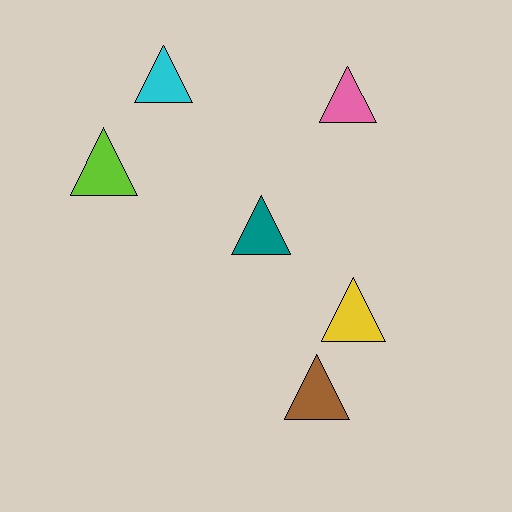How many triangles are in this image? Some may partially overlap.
There are 6 triangles.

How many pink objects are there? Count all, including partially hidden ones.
There is 1 pink object.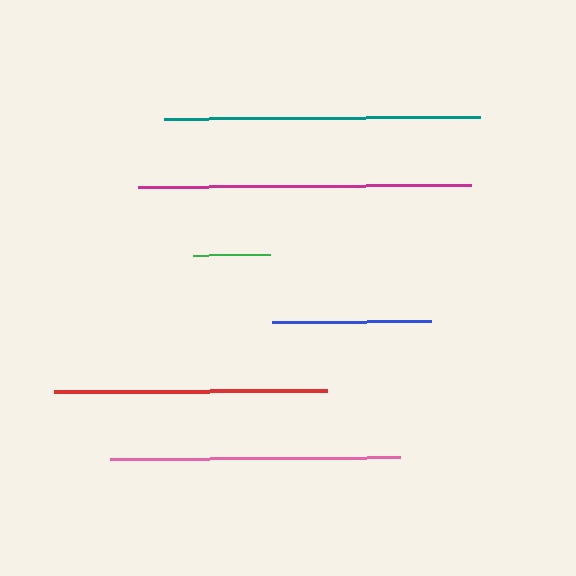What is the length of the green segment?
The green segment is approximately 77 pixels long.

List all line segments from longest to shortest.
From longest to shortest: magenta, teal, pink, red, blue, green.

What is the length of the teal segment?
The teal segment is approximately 315 pixels long.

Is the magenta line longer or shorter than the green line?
The magenta line is longer than the green line.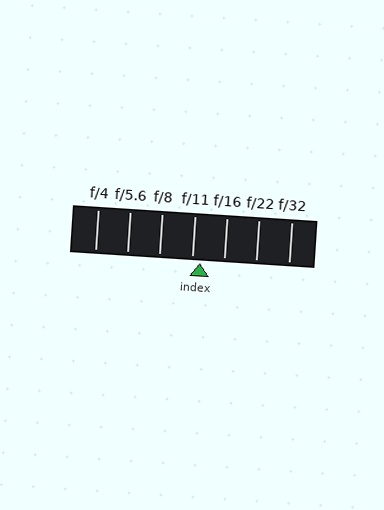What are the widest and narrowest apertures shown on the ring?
The widest aperture shown is f/4 and the narrowest is f/32.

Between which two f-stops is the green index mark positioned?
The index mark is between f/11 and f/16.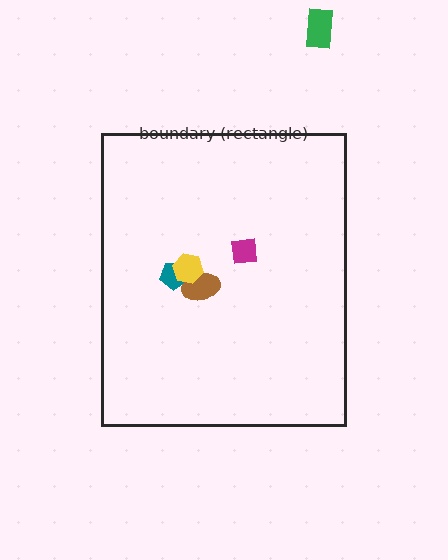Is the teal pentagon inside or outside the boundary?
Inside.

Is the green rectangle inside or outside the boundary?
Outside.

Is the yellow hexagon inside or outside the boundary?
Inside.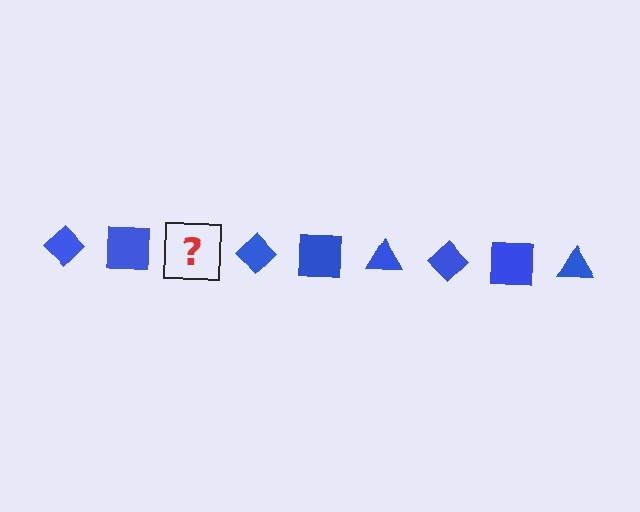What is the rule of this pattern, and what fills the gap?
The rule is that the pattern cycles through diamond, square, triangle shapes in blue. The gap should be filled with a blue triangle.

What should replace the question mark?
The question mark should be replaced with a blue triangle.